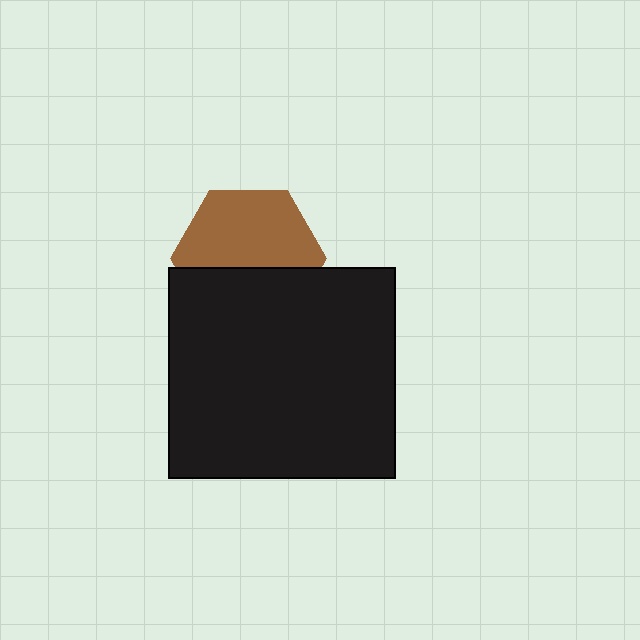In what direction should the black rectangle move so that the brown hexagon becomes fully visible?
The black rectangle should move down. That is the shortest direction to clear the overlap and leave the brown hexagon fully visible.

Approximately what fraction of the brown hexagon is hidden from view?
Roughly 41% of the brown hexagon is hidden behind the black rectangle.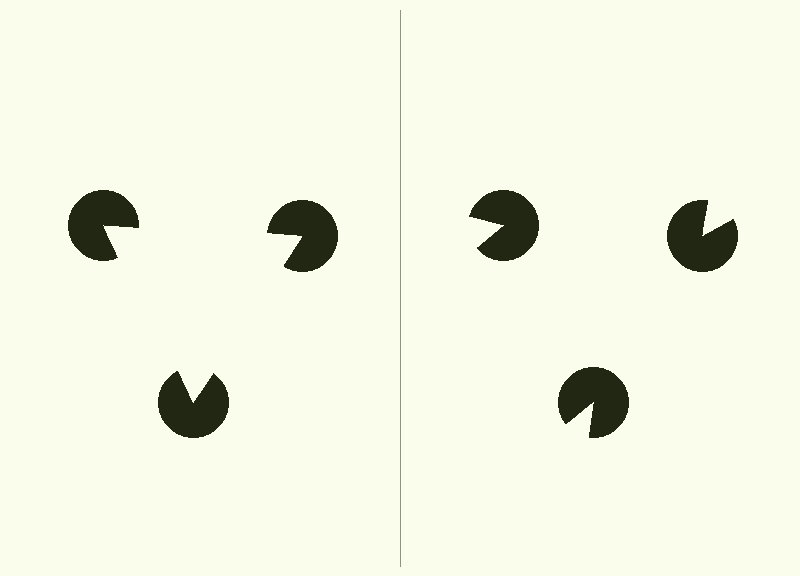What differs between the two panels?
The pac-man discs are positioned identically on both sides; only the wedge orientations differ. On the left they align to a triangle; on the right they are misaligned.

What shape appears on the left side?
An illusory triangle.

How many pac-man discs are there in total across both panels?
6 — 3 on each side.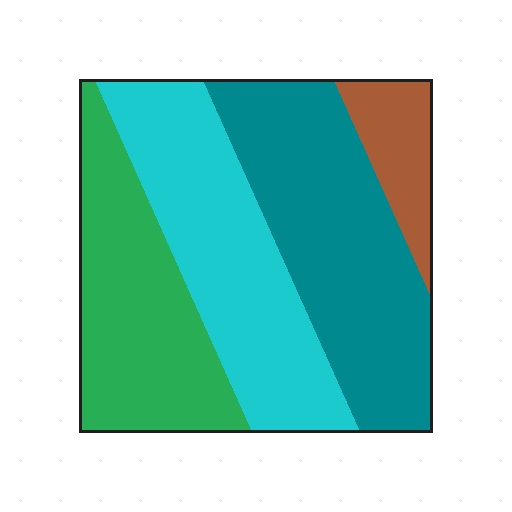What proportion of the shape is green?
Green covers 27% of the shape.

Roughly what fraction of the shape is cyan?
Cyan covers roughly 30% of the shape.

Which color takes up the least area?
Brown, at roughly 10%.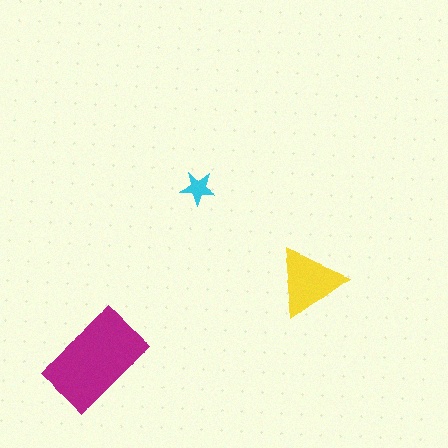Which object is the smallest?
The cyan star.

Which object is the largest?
The magenta rectangle.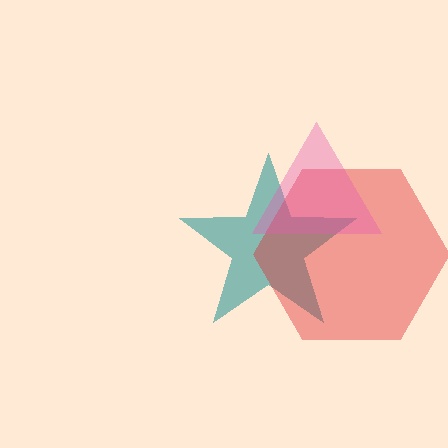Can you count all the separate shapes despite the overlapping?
Yes, there are 3 separate shapes.